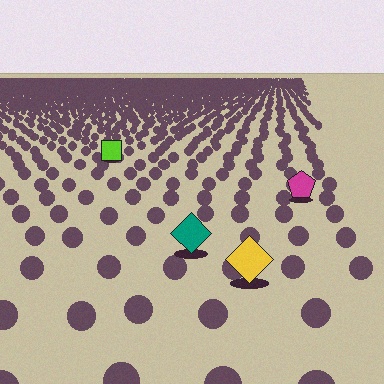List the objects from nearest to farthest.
From nearest to farthest: the yellow diamond, the teal diamond, the magenta pentagon, the lime square.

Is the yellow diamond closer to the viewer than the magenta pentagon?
Yes. The yellow diamond is closer — you can tell from the texture gradient: the ground texture is coarser near it.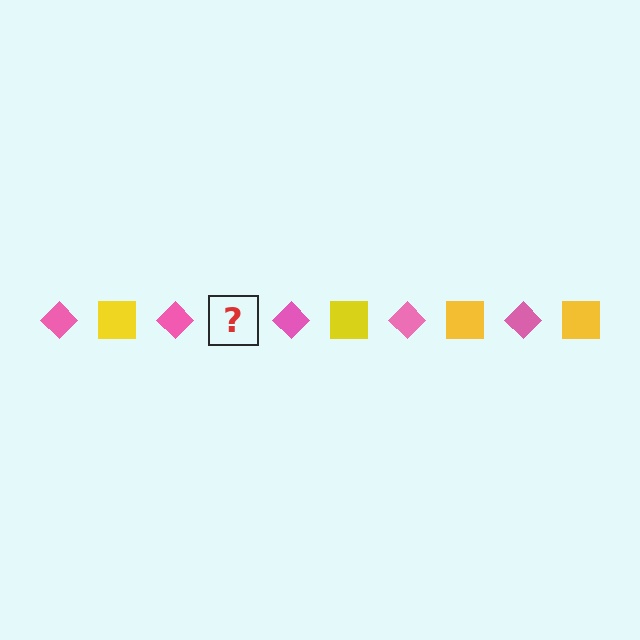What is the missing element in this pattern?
The missing element is a yellow square.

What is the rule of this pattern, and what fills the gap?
The rule is that the pattern alternates between pink diamond and yellow square. The gap should be filled with a yellow square.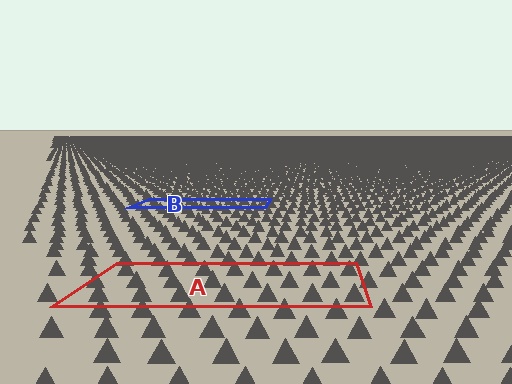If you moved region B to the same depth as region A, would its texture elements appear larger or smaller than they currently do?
They would appear larger. At a closer depth, the same texture elements are projected at a bigger on-screen size.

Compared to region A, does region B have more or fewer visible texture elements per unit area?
Region B has more texture elements per unit area — they are packed more densely because it is farther away.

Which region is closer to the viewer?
Region A is closer. The texture elements there are larger and more spread out.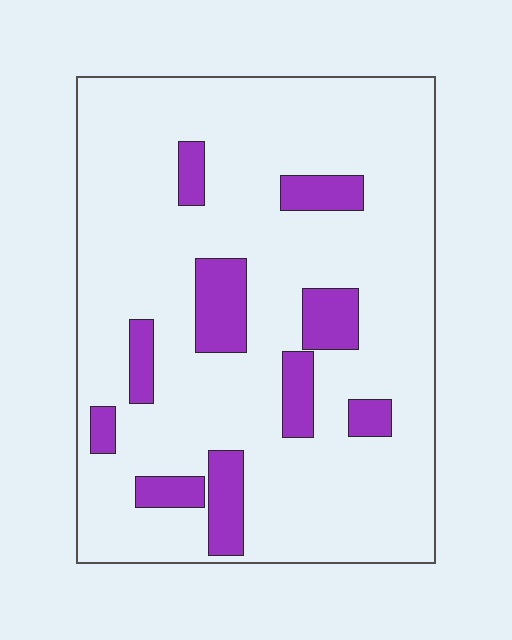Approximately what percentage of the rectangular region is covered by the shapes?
Approximately 15%.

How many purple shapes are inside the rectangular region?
10.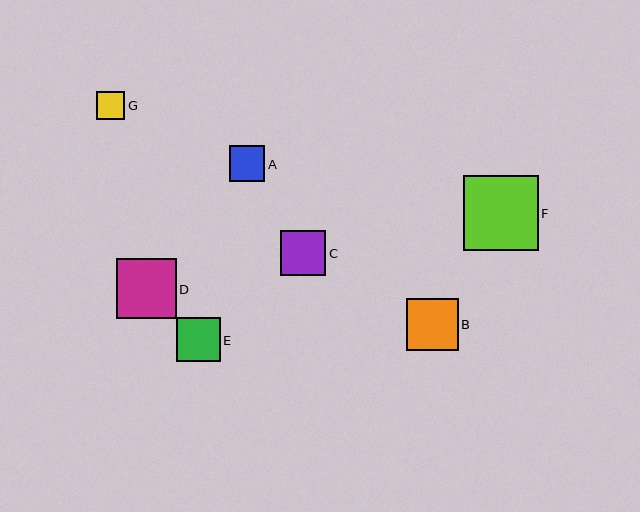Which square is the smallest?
Square G is the smallest with a size of approximately 28 pixels.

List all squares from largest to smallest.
From largest to smallest: F, D, B, C, E, A, G.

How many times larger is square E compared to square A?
Square E is approximately 1.2 times the size of square A.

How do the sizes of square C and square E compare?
Square C and square E are approximately the same size.